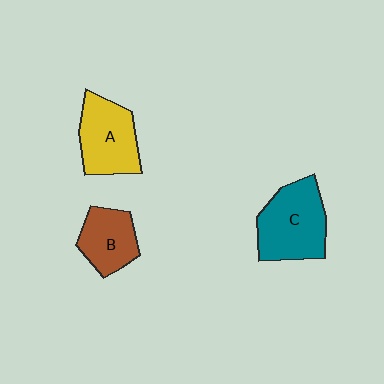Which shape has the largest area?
Shape C (teal).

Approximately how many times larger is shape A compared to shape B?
Approximately 1.3 times.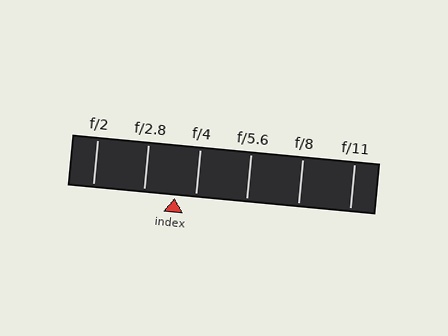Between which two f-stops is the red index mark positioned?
The index mark is between f/2.8 and f/4.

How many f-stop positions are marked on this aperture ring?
There are 6 f-stop positions marked.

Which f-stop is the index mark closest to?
The index mark is closest to f/4.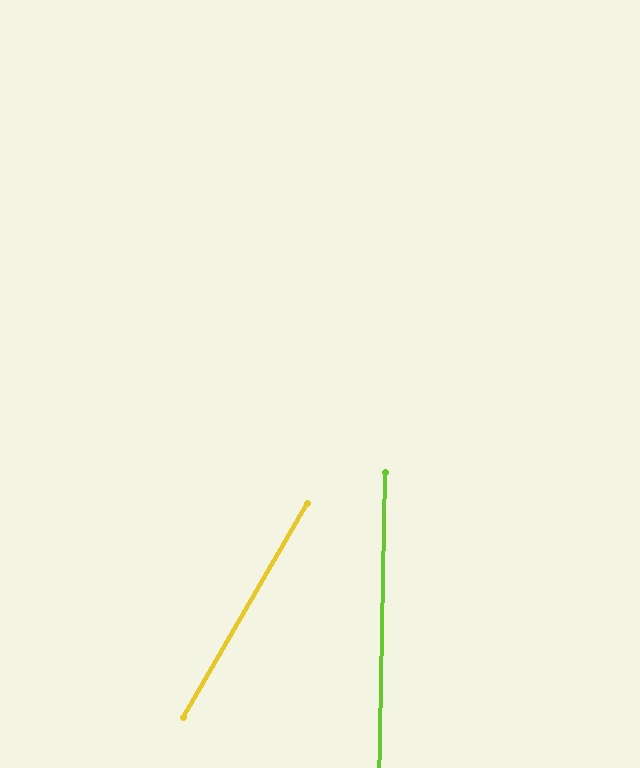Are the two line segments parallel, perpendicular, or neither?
Neither parallel nor perpendicular — they differ by about 29°.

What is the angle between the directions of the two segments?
Approximately 29 degrees.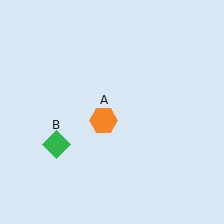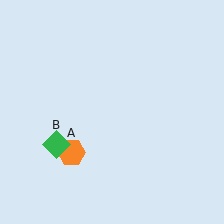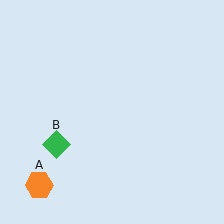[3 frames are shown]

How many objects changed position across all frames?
1 object changed position: orange hexagon (object A).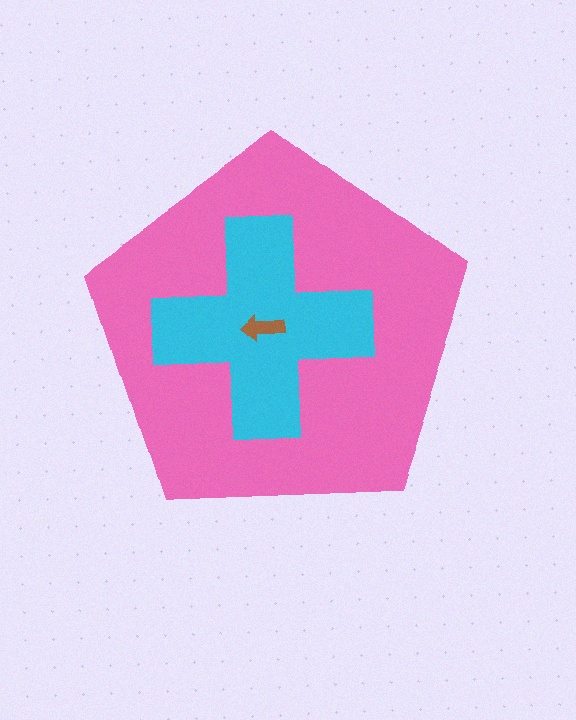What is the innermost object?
The brown arrow.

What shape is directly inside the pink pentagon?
The cyan cross.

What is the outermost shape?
The pink pentagon.